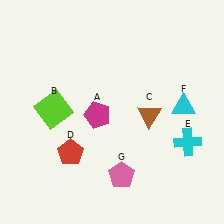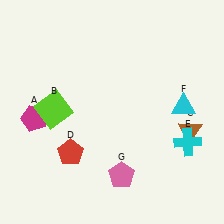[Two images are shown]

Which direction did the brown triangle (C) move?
The brown triangle (C) moved right.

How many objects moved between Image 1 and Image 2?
2 objects moved between the two images.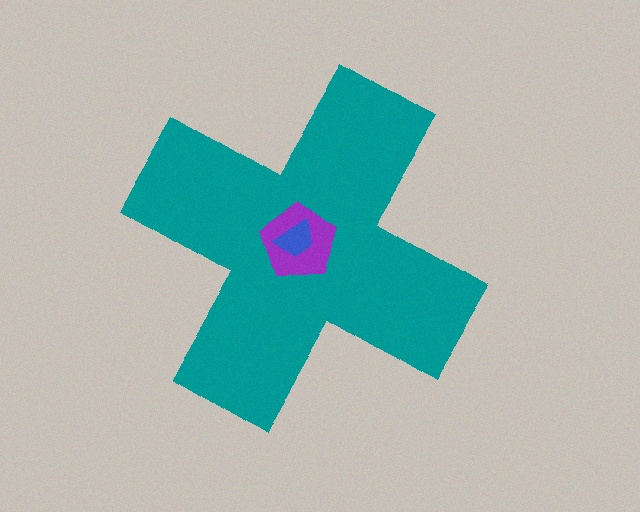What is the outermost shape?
The teal cross.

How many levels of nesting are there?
3.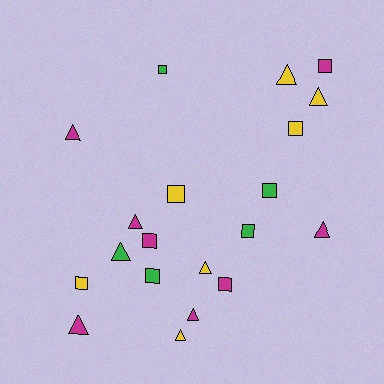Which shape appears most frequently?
Square, with 10 objects.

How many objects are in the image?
There are 20 objects.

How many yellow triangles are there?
There are 4 yellow triangles.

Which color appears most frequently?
Magenta, with 8 objects.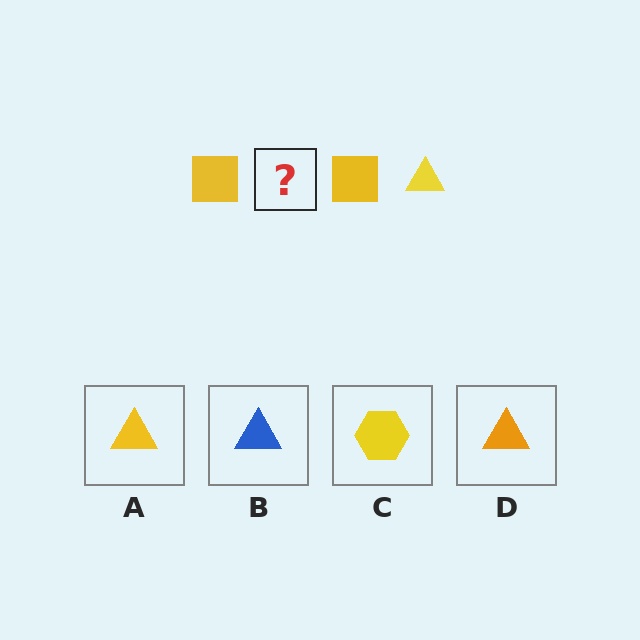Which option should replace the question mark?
Option A.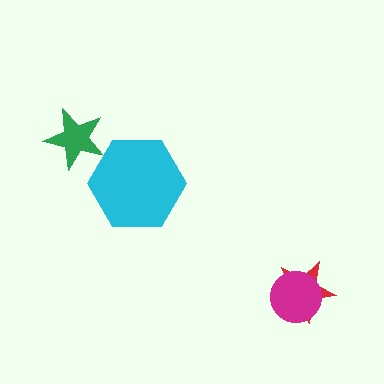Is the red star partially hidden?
Yes, it is partially covered by another shape.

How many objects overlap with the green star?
0 objects overlap with the green star.